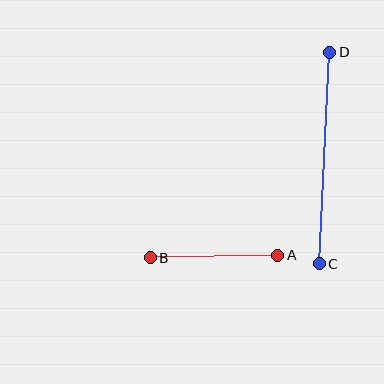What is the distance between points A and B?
The distance is approximately 128 pixels.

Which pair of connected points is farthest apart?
Points C and D are farthest apart.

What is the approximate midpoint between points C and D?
The midpoint is at approximately (325, 158) pixels.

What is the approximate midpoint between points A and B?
The midpoint is at approximately (214, 257) pixels.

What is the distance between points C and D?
The distance is approximately 212 pixels.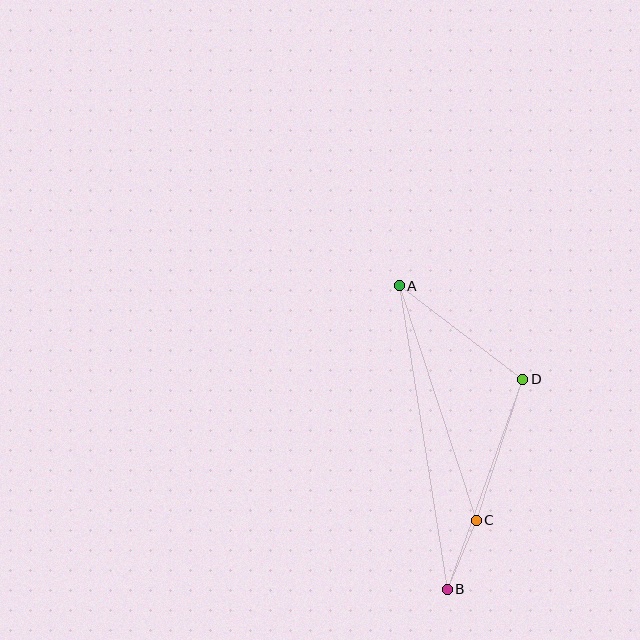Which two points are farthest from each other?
Points A and B are farthest from each other.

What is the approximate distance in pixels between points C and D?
The distance between C and D is approximately 148 pixels.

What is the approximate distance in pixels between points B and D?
The distance between B and D is approximately 223 pixels.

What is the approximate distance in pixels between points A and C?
The distance between A and C is approximately 247 pixels.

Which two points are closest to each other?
Points B and C are closest to each other.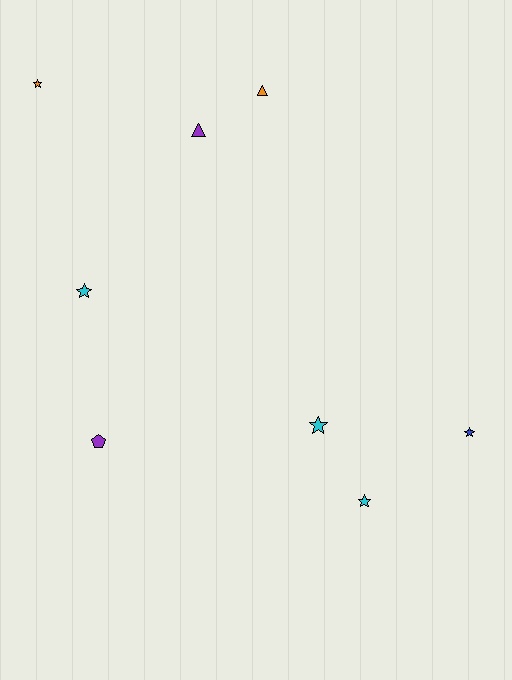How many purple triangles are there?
There is 1 purple triangle.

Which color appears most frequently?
Cyan, with 3 objects.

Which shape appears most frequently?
Star, with 5 objects.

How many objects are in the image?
There are 8 objects.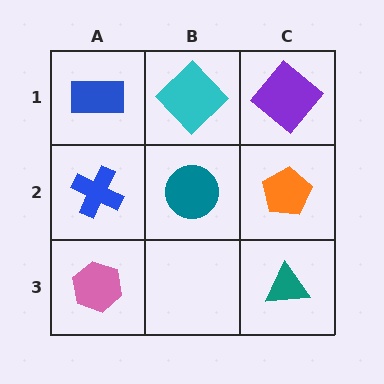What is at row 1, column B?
A cyan diamond.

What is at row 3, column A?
A pink hexagon.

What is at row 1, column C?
A purple diamond.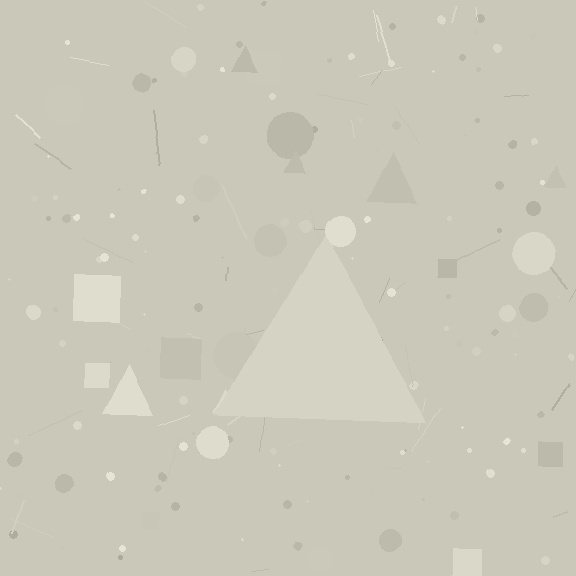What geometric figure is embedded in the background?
A triangle is embedded in the background.